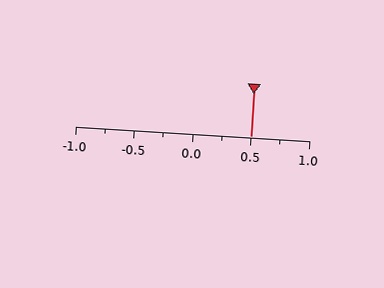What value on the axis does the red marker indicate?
The marker indicates approximately 0.5.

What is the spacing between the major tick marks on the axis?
The major ticks are spaced 0.5 apart.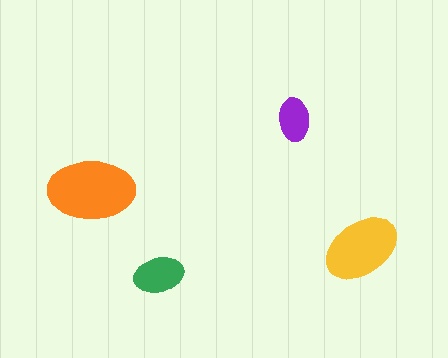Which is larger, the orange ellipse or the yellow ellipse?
The orange one.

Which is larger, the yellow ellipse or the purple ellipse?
The yellow one.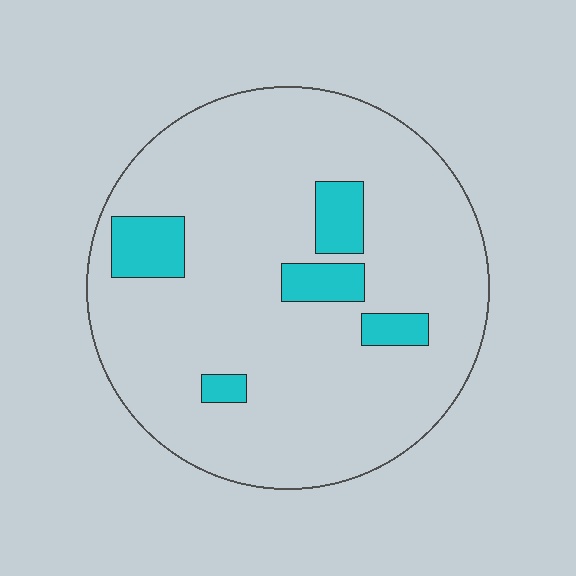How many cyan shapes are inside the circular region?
5.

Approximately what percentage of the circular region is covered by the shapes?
Approximately 10%.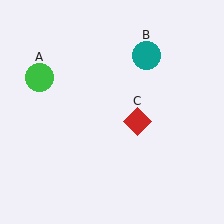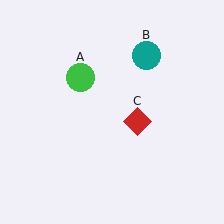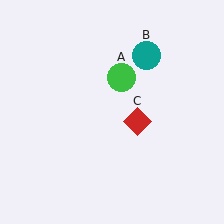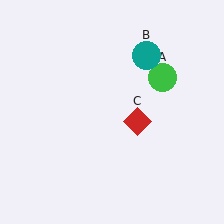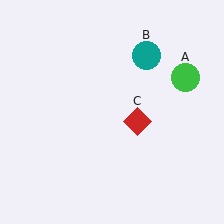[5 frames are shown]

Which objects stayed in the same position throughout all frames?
Teal circle (object B) and red diamond (object C) remained stationary.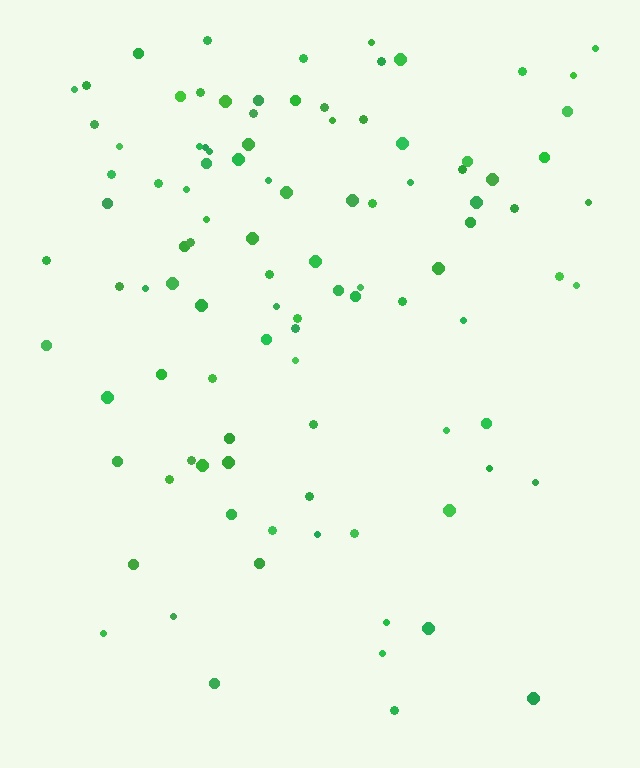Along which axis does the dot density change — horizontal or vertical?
Vertical.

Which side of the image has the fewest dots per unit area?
The bottom.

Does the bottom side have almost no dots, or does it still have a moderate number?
Still a moderate number, just noticeably fewer than the top.